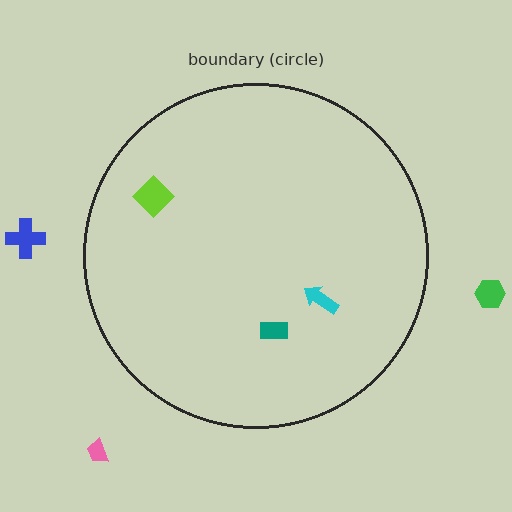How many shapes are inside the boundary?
3 inside, 3 outside.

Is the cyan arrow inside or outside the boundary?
Inside.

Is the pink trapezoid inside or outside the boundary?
Outside.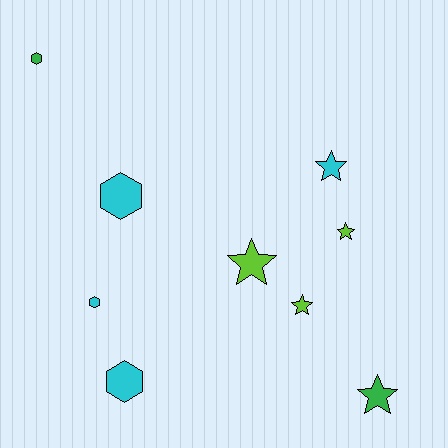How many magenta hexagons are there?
There are no magenta hexagons.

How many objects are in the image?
There are 9 objects.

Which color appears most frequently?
Cyan, with 4 objects.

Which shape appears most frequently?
Star, with 5 objects.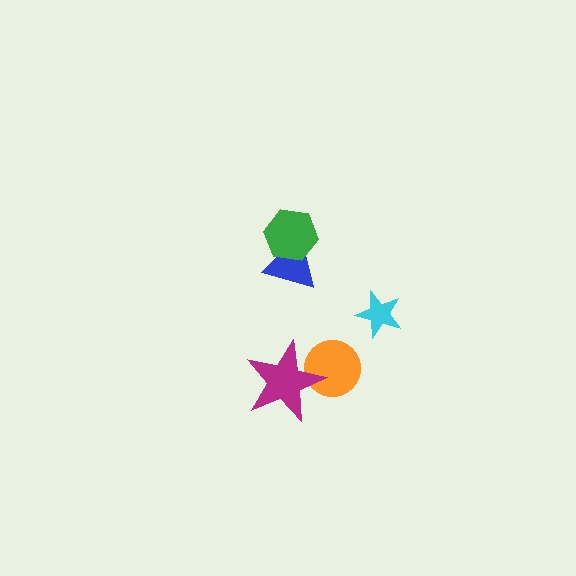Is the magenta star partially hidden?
No, no other shape covers it.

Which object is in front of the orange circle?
The magenta star is in front of the orange circle.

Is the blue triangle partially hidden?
Yes, it is partially covered by another shape.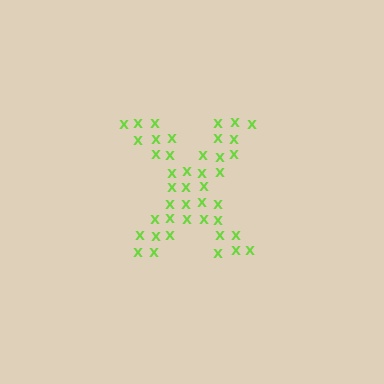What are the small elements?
The small elements are letter X's.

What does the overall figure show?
The overall figure shows the letter X.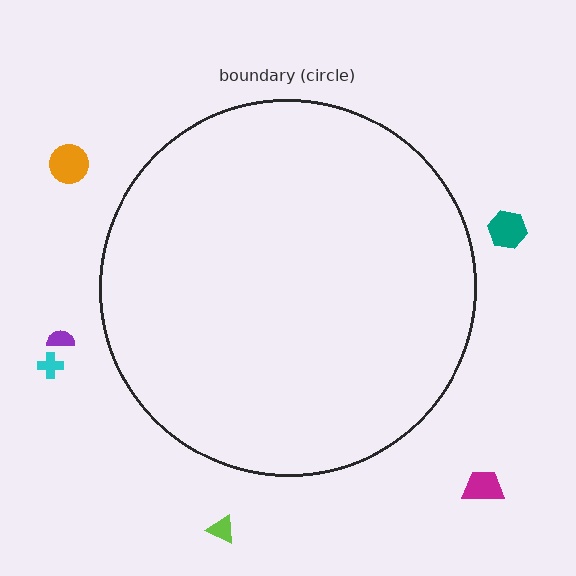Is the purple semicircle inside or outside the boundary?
Outside.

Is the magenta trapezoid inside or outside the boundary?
Outside.